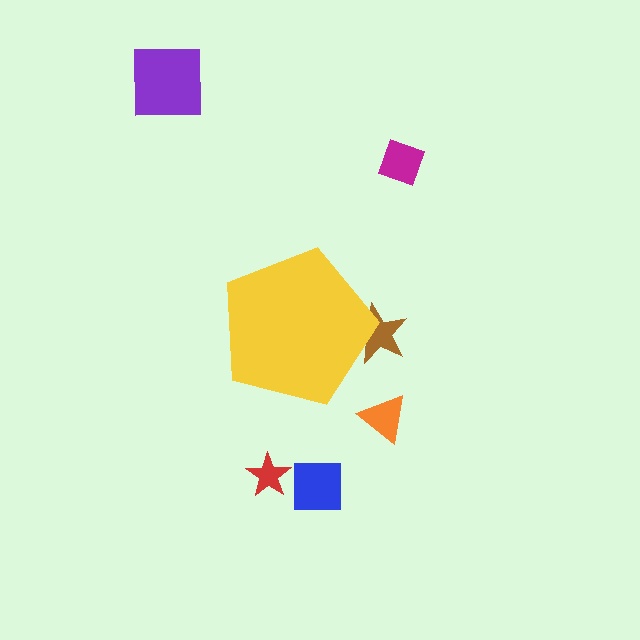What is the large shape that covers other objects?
A yellow pentagon.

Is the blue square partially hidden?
No, the blue square is fully visible.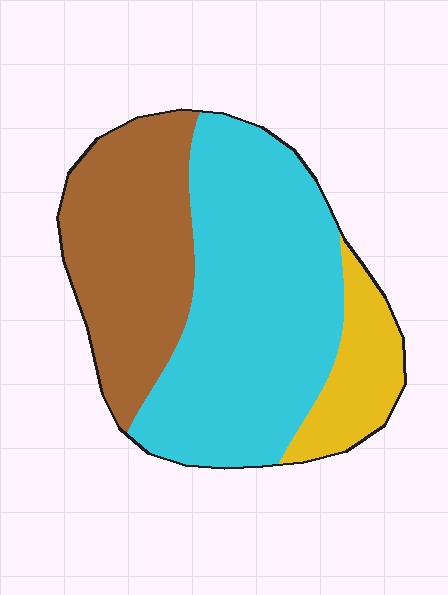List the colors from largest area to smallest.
From largest to smallest: cyan, brown, yellow.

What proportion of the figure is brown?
Brown covers roughly 35% of the figure.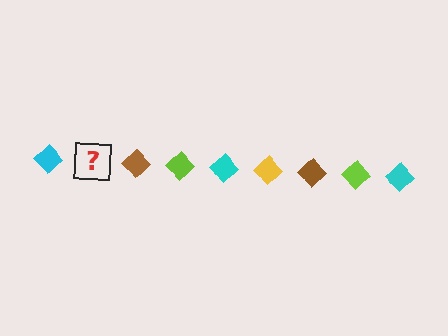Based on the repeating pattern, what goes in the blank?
The blank should be a yellow diamond.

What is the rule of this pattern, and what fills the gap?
The rule is that the pattern cycles through cyan, yellow, brown, lime diamonds. The gap should be filled with a yellow diamond.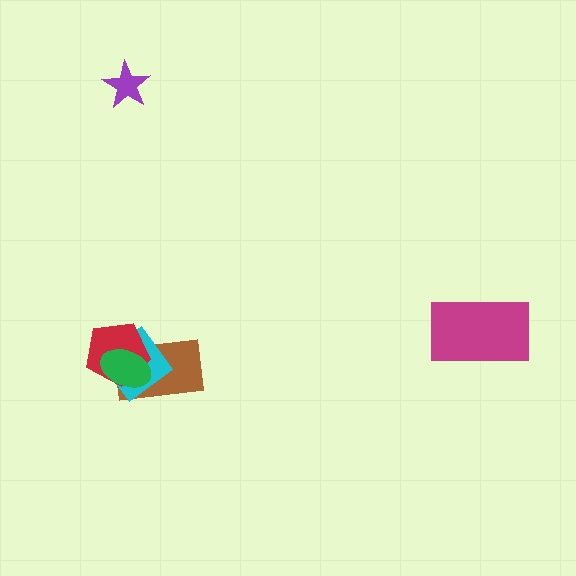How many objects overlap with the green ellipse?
3 objects overlap with the green ellipse.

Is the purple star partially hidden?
No, no other shape covers it.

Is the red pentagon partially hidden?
Yes, it is partially covered by another shape.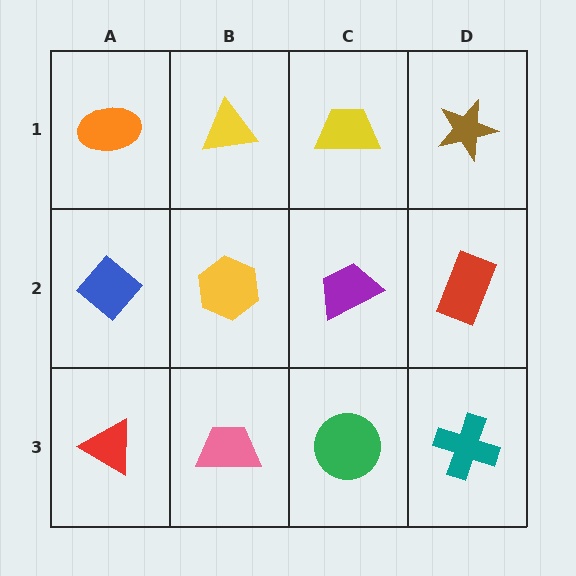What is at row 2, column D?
A red rectangle.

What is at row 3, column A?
A red triangle.